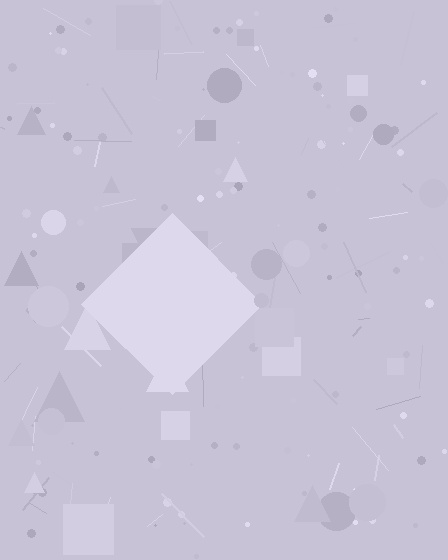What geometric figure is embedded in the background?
A diamond is embedded in the background.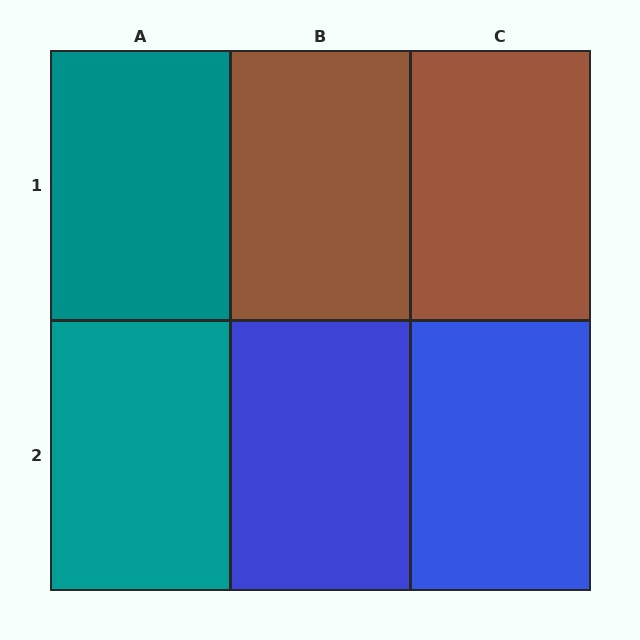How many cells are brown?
2 cells are brown.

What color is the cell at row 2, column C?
Blue.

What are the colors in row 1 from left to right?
Teal, brown, brown.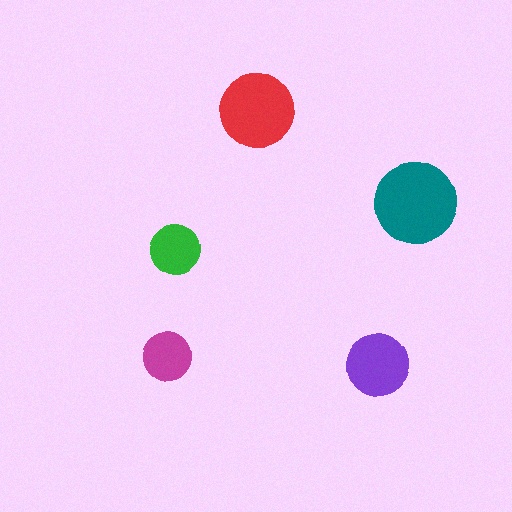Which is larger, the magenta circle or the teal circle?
The teal one.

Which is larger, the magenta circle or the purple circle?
The purple one.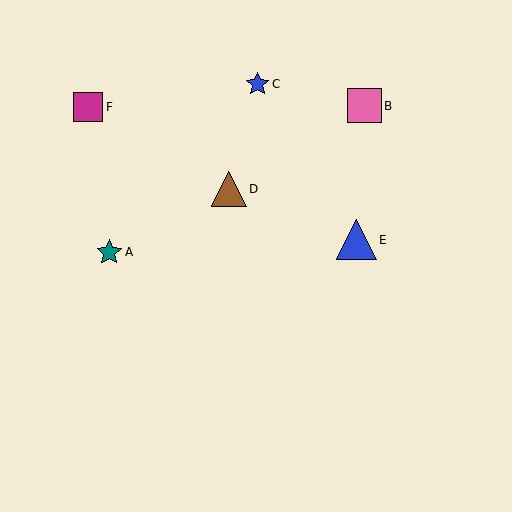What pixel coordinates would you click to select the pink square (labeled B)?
Click at (365, 106) to select the pink square B.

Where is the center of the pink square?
The center of the pink square is at (365, 106).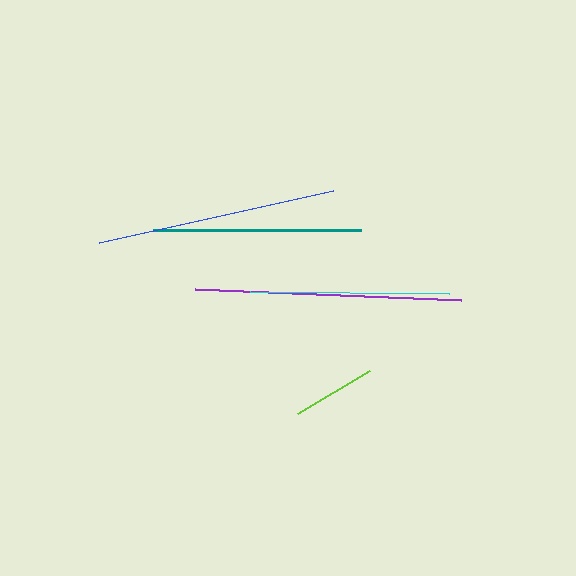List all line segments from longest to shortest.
From longest to shortest: purple, blue, teal, cyan, lime.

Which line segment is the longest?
The purple line is the longest at approximately 267 pixels.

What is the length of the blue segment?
The blue segment is approximately 240 pixels long.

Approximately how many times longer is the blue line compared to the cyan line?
The blue line is approximately 1.2 times the length of the cyan line.